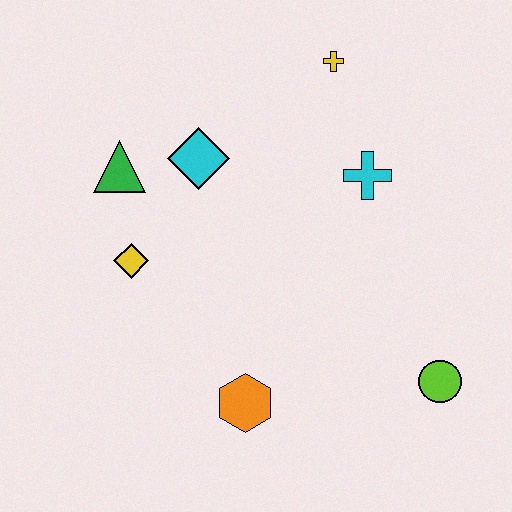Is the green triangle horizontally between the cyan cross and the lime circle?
No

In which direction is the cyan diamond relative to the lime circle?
The cyan diamond is to the left of the lime circle.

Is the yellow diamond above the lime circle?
Yes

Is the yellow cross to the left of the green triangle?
No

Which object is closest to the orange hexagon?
The yellow diamond is closest to the orange hexagon.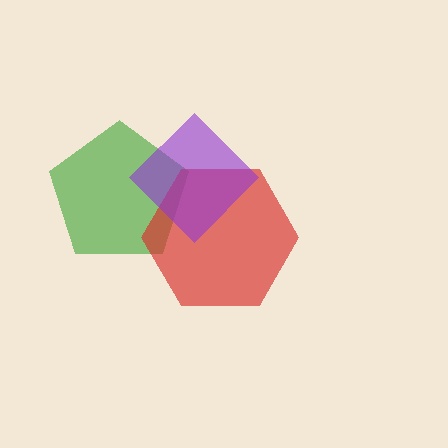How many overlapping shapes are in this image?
There are 3 overlapping shapes in the image.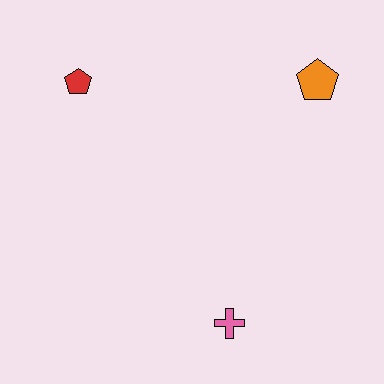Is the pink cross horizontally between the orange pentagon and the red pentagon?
Yes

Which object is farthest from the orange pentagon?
The pink cross is farthest from the orange pentagon.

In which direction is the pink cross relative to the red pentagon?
The pink cross is below the red pentagon.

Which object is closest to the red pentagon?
The orange pentagon is closest to the red pentagon.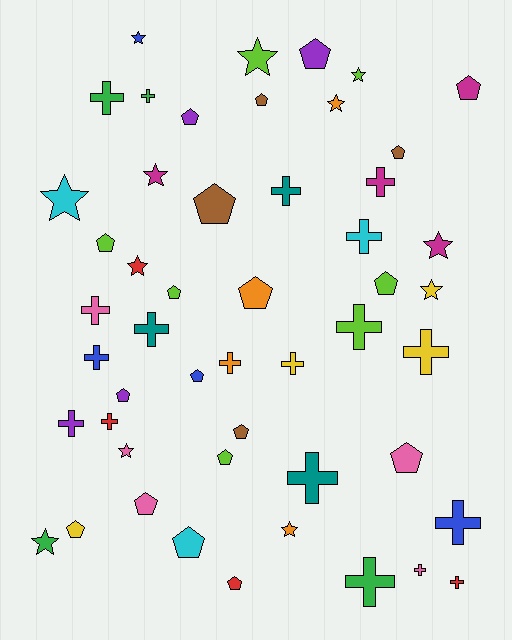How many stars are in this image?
There are 12 stars.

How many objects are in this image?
There are 50 objects.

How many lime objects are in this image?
There are 7 lime objects.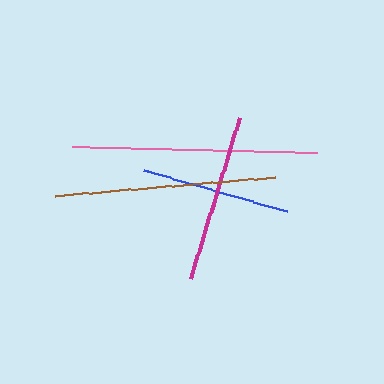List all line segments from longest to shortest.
From longest to shortest: pink, brown, magenta, blue.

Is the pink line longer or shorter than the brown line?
The pink line is longer than the brown line.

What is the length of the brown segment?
The brown segment is approximately 222 pixels long.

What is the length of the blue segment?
The blue segment is approximately 149 pixels long.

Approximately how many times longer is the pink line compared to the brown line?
The pink line is approximately 1.1 times the length of the brown line.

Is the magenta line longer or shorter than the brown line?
The brown line is longer than the magenta line.